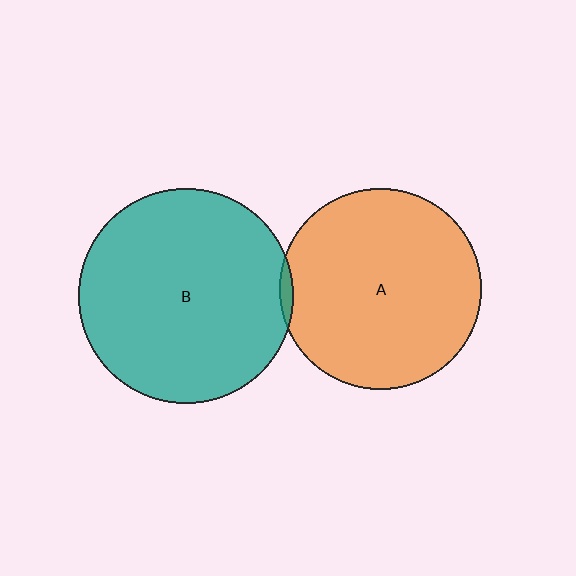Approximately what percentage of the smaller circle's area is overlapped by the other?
Approximately 5%.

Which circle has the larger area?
Circle B (teal).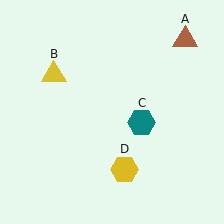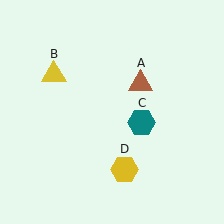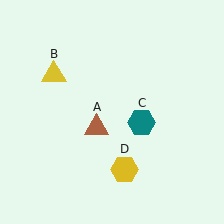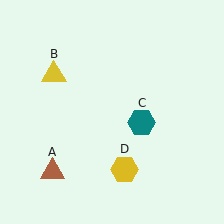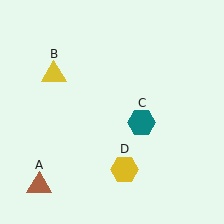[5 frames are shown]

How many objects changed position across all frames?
1 object changed position: brown triangle (object A).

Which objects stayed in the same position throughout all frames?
Yellow triangle (object B) and teal hexagon (object C) and yellow hexagon (object D) remained stationary.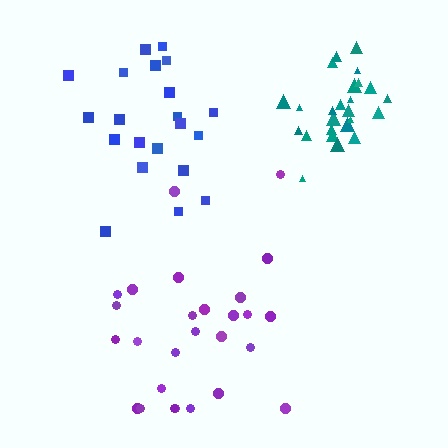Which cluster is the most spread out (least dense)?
Purple.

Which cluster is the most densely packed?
Teal.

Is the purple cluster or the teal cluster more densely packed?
Teal.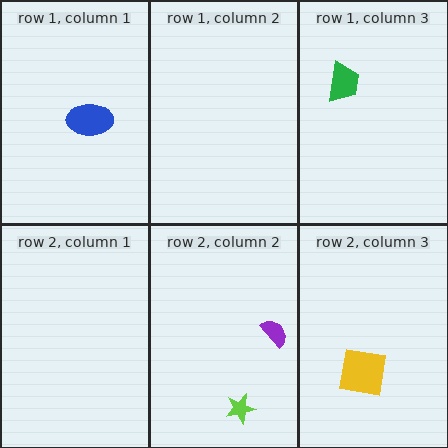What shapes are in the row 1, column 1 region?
The blue ellipse.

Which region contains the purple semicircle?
The row 2, column 2 region.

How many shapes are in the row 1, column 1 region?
1.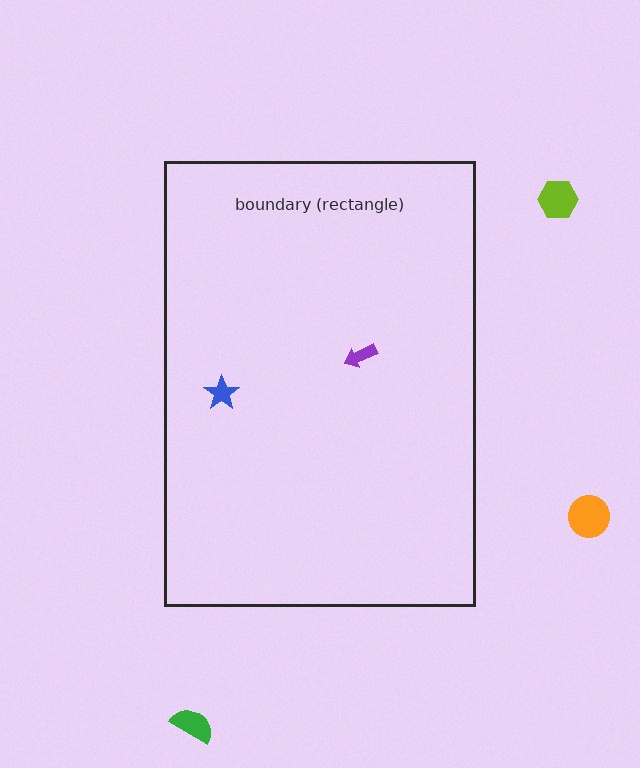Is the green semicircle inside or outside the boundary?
Outside.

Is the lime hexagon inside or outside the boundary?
Outside.